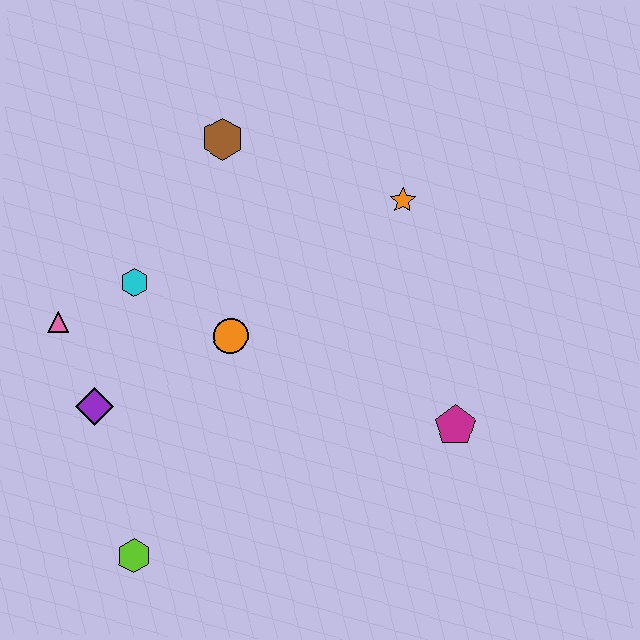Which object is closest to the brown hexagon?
The cyan hexagon is closest to the brown hexagon.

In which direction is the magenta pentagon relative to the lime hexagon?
The magenta pentagon is to the right of the lime hexagon.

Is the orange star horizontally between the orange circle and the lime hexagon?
No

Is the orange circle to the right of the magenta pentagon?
No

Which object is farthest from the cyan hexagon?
The magenta pentagon is farthest from the cyan hexagon.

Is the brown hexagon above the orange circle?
Yes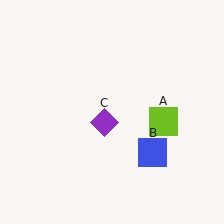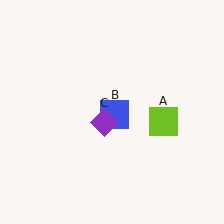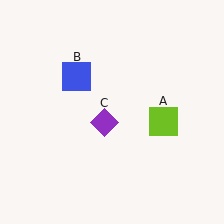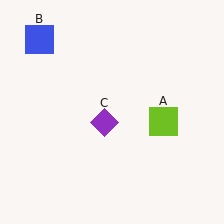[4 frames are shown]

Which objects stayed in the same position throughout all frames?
Lime square (object A) and purple diamond (object C) remained stationary.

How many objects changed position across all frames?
1 object changed position: blue square (object B).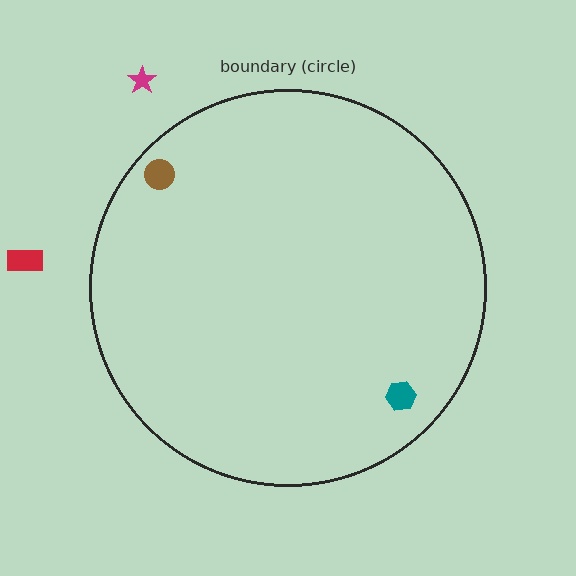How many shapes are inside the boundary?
2 inside, 2 outside.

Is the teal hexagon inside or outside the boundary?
Inside.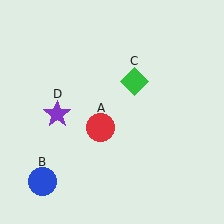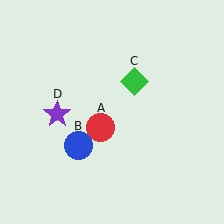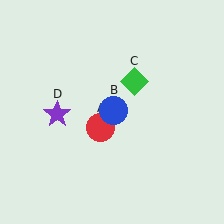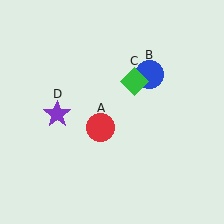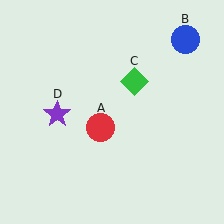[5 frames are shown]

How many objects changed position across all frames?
1 object changed position: blue circle (object B).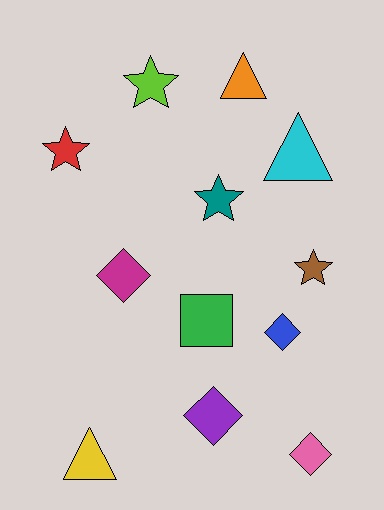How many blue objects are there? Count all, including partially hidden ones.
There is 1 blue object.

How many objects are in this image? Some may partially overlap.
There are 12 objects.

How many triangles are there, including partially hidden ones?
There are 3 triangles.